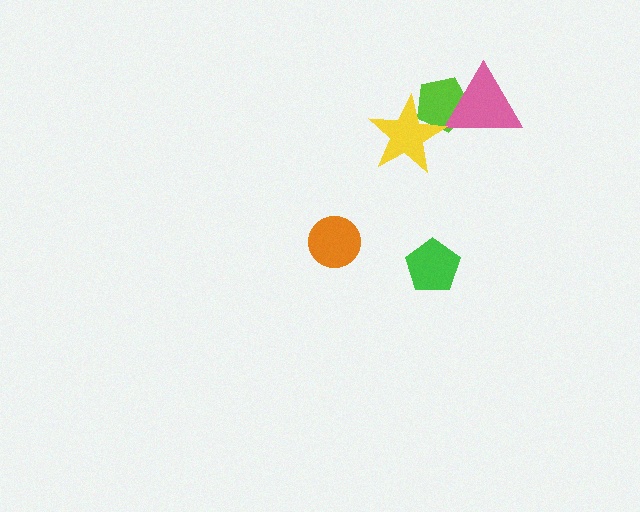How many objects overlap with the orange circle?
0 objects overlap with the orange circle.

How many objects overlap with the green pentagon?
0 objects overlap with the green pentagon.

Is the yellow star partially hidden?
No, no other shape covers it.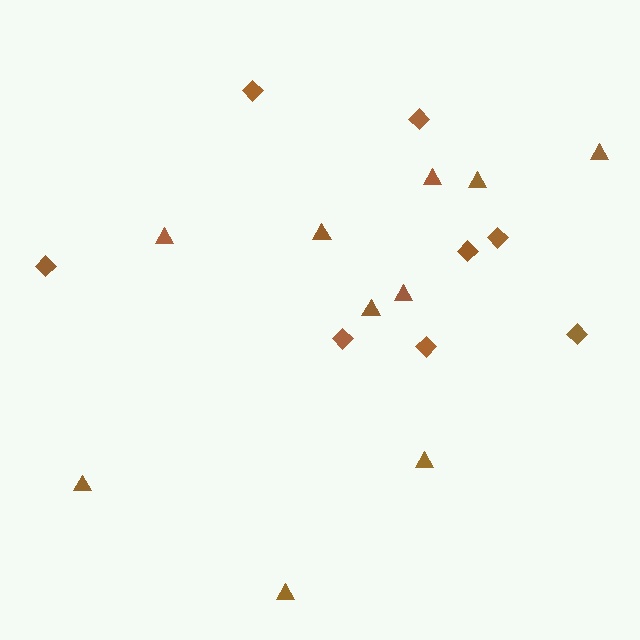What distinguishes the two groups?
There are 2 groups: one group of diamonds (8) and one group of triangles (10).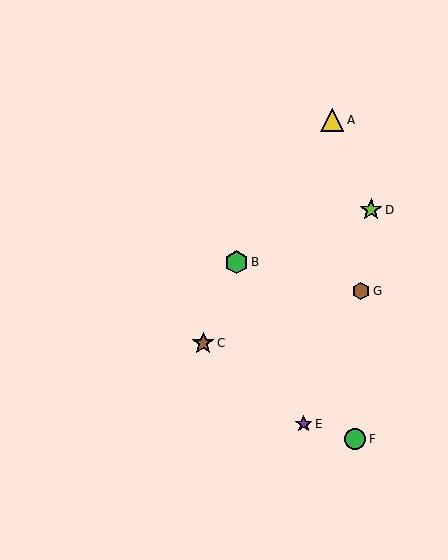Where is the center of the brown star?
The center of the brown star is at (203, 343).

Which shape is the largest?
The yellow triangle (labeled A) is the largest.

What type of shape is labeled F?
Shape F is a green circle.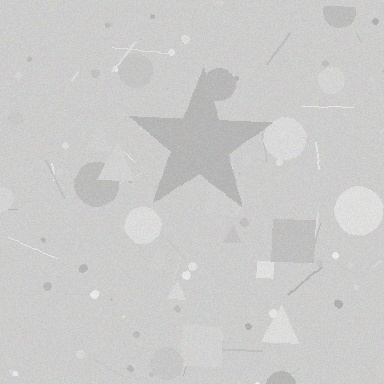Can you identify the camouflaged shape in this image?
The camouflaged shape is a star.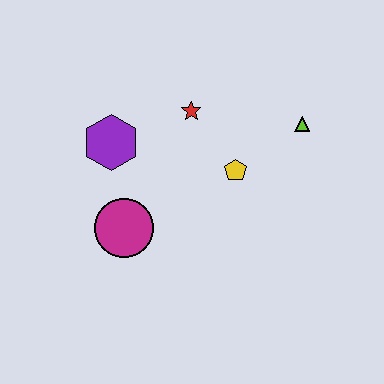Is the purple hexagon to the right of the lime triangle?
No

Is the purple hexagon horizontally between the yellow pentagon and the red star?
No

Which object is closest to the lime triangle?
The yellow pentagon is closest to the lime triangle.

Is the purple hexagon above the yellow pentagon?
Yes